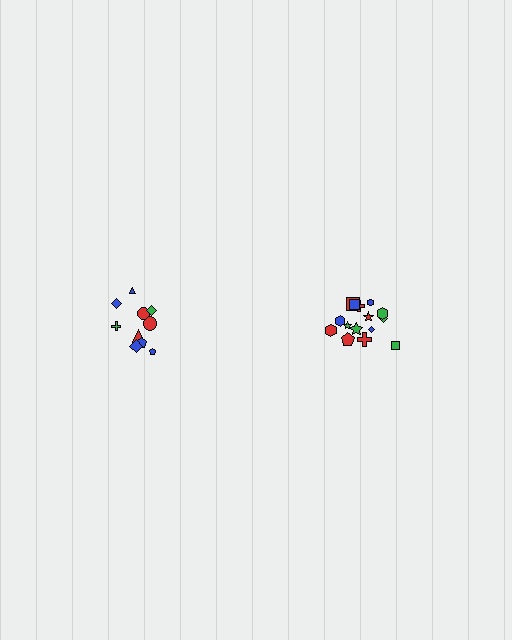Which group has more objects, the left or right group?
The right group.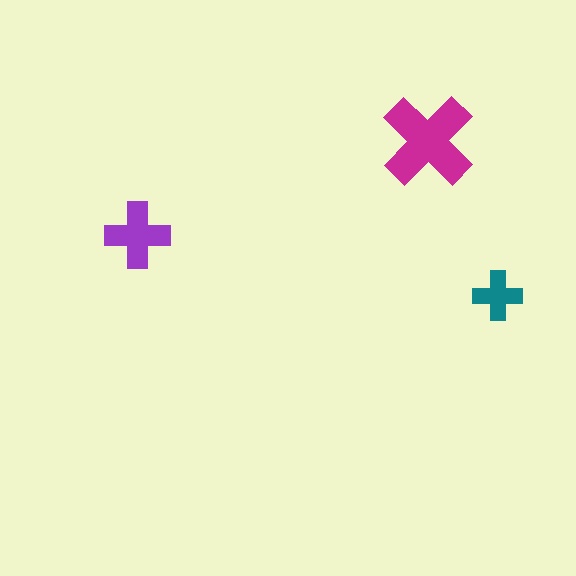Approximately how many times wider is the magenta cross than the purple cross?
About 1.5 times wider.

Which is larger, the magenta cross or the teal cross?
The magenta one.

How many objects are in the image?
There are 3 objects in the image.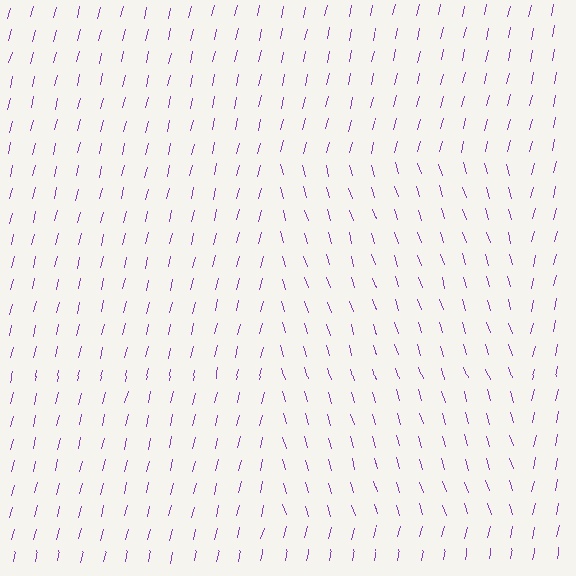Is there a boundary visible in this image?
Yes, there is a texture boundary formed by a change in line orientation.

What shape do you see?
I see a rectangle.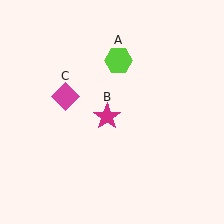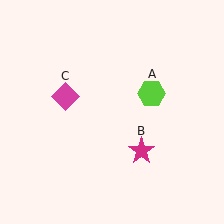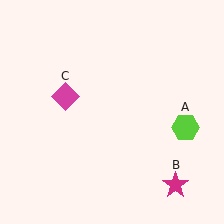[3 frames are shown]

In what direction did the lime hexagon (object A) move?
The lime hexagon (object A) moved down and to the right.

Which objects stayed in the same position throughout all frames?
Magenta diamond (object C) remained stationary.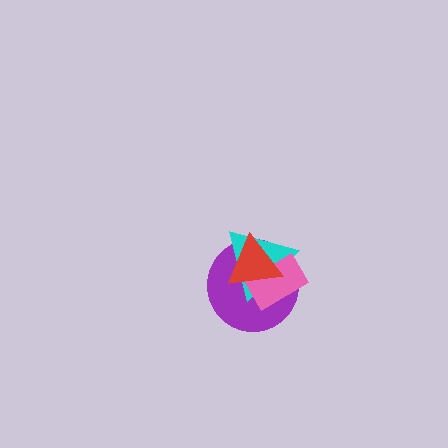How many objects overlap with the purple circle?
3 objects overlap with the purple circle.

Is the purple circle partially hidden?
Yes, it is partially covered by another shape.